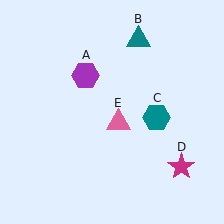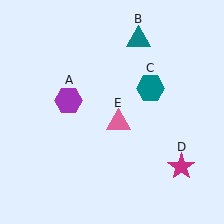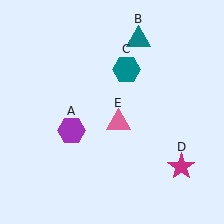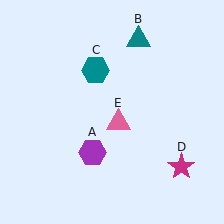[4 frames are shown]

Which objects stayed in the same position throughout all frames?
Teal triangle (object B) and magenta star (object D) and pink triangle (object E) remained stationary.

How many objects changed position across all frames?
2 objects changed position: purple hexagon (object A), teal hexagon (object C).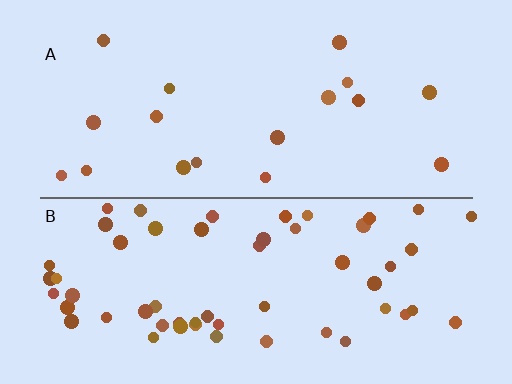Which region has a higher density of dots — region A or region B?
B (the bottom).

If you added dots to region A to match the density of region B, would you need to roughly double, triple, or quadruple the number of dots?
Approximately triple.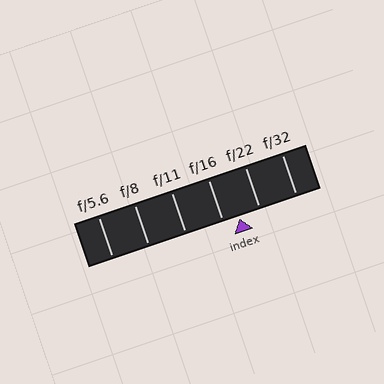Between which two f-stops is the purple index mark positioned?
The index mark is between f/16 and f/22.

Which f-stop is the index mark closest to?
The index mark is closest to f/16.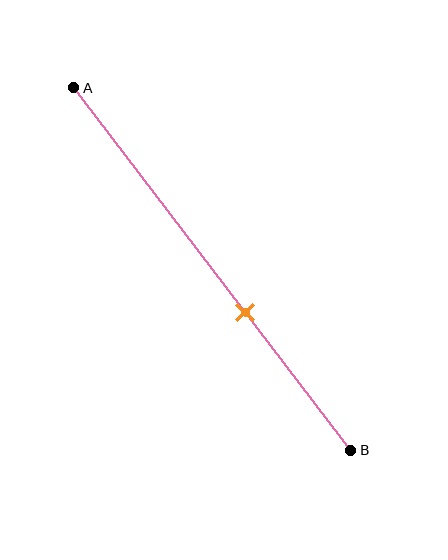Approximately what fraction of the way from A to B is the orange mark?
The orange mark is approximately 60% of the way from A to B.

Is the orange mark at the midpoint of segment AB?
No, the mark is at about 60% from A, not at the 50% midpoint.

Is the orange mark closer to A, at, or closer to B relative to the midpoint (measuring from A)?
The orange mark is closer to point B than the midpoint of segment AB.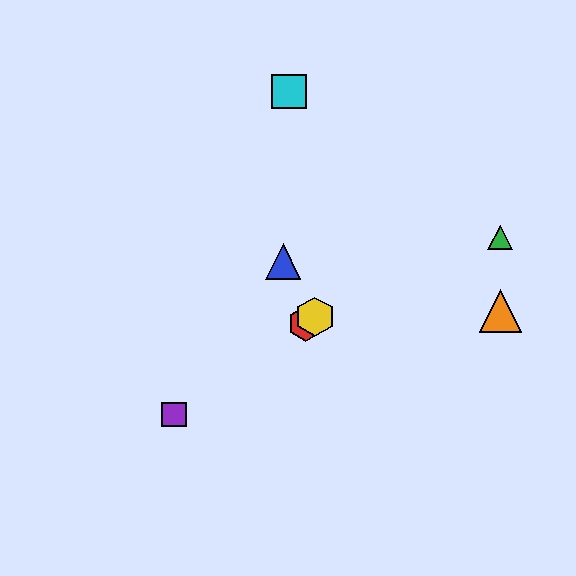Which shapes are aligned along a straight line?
The red hexagon, the yellow hexagon, the purple square are aligned along a straight line.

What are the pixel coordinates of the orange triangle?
The orange triangle is at (500, 311).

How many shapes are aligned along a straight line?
3 shapes (the red hexagon, the yellow hexagon, the purple square) are aligned along a straight line.